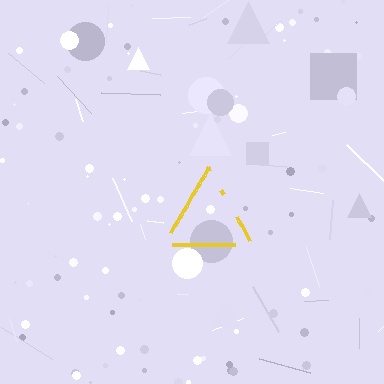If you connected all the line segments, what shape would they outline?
They would outline a triangle.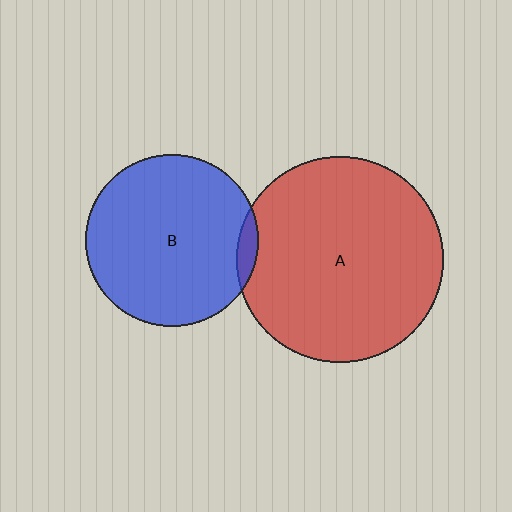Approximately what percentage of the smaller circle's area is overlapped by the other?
Approximately 5%.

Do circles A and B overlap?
Yes.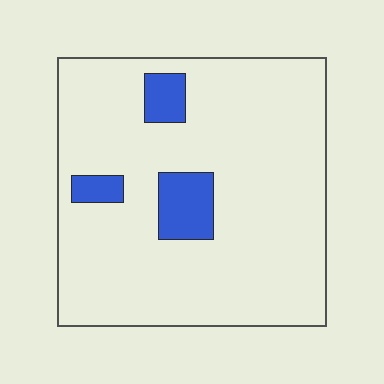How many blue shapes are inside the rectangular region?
3.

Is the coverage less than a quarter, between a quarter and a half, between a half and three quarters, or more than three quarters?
Less than a quarter.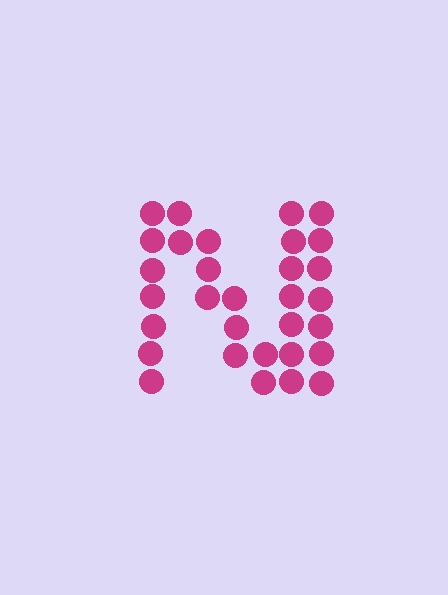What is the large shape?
The large shape is the letter N.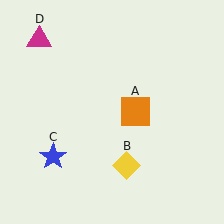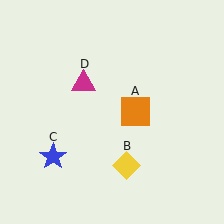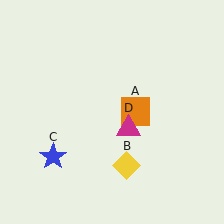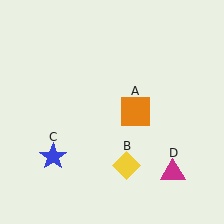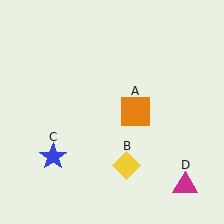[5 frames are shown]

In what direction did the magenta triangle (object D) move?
The magenta triangle (object D) moved down and to the right.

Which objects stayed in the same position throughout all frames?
Orange square (object A) and yellow diamond (object B) and blue star (object C) remained stationary.